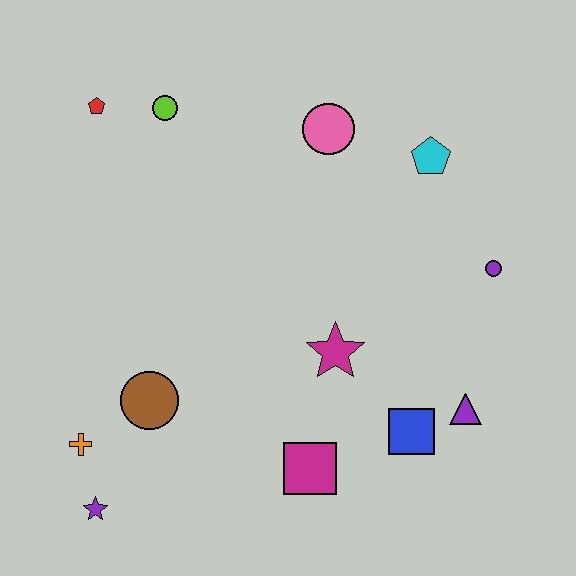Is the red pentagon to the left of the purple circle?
Yes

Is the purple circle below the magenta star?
No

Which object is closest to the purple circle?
The cyan pentagon is closest to the purple circle.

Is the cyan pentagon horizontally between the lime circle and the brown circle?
No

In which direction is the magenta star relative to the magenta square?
The magenta star is above the magenta square.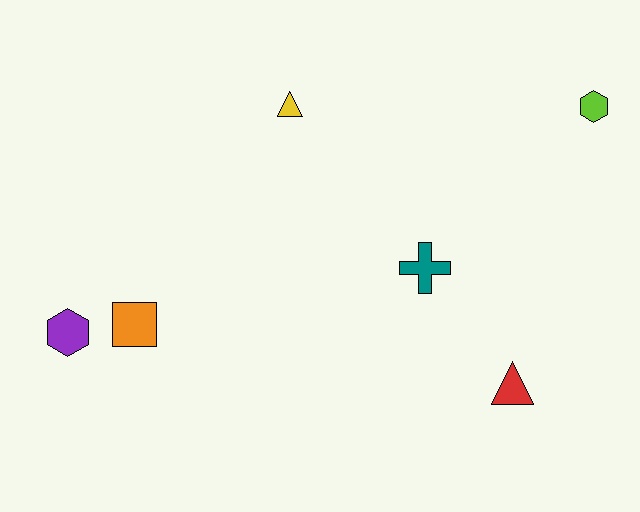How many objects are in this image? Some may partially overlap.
There are 6 objects.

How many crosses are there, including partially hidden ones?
There is 1 cross.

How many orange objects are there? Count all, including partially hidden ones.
There is 1 orange object.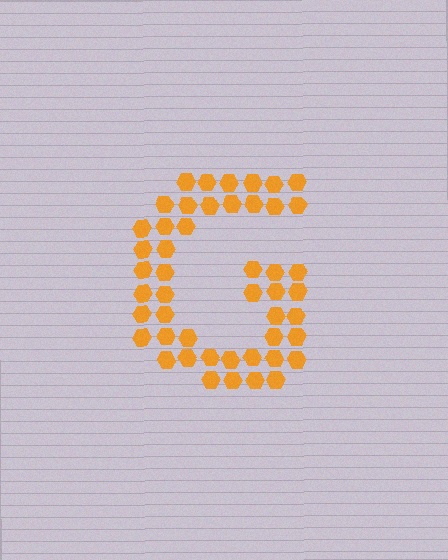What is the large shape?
The large shape is the letter G.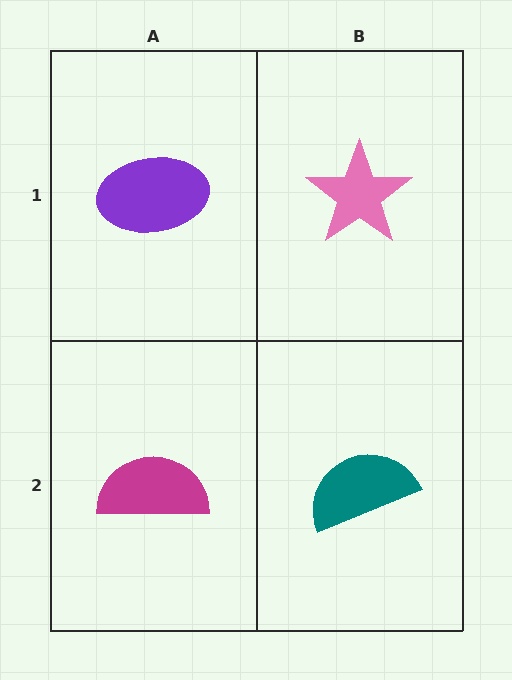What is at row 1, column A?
A purple ellipse.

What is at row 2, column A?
A magenta semicircle.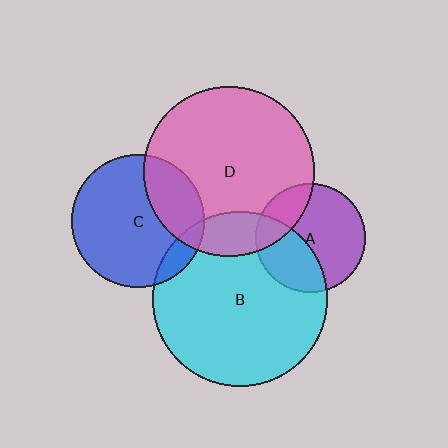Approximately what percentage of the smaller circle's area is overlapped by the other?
Approximately 25%.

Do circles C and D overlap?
Yes.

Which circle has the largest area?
Circle B (cyan).